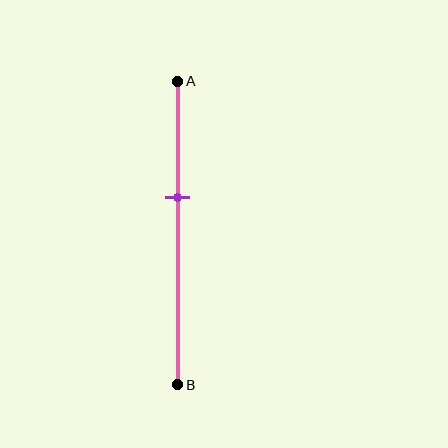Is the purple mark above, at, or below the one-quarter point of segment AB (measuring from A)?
The purple mark is below the one-quarter point of segment AB.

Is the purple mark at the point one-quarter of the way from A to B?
No, the mark is at about 40% from A, not at the 25% one-quarter point.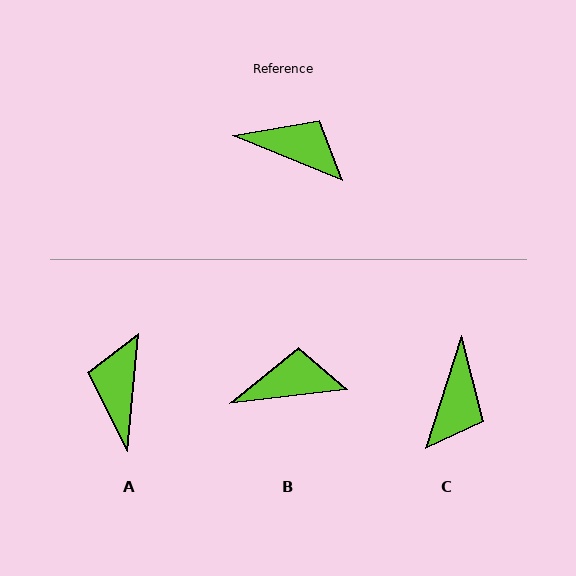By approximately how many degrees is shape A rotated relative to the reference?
Approximately 107 degrees counter-clockwise.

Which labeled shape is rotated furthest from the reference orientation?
A, about 107 degrees away.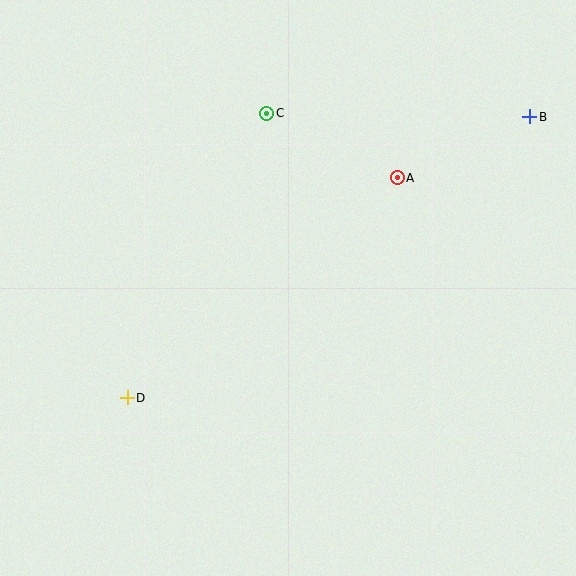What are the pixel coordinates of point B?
Point B is at (530, 117).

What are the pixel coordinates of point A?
Point A is at (397, 178).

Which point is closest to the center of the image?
Point A at (397, 178) is closest to the center.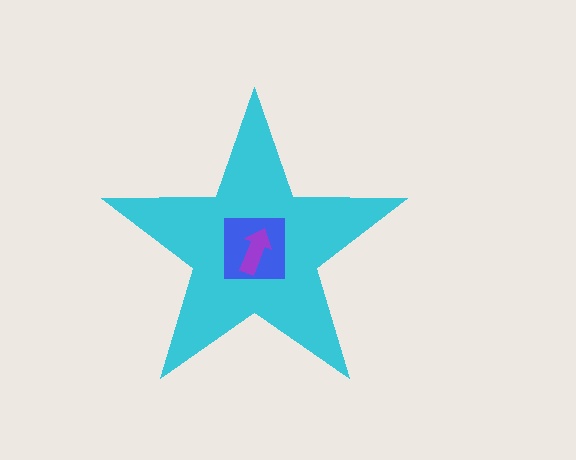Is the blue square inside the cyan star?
Yes.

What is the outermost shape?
The cyan star.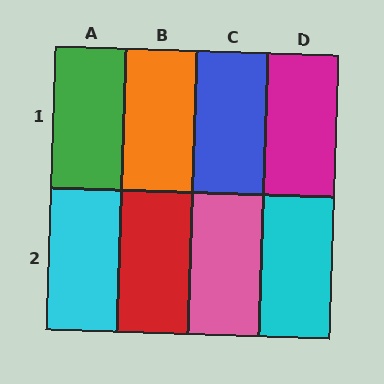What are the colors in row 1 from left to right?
Green, orange, blue, magenta.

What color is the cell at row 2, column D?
Cyan.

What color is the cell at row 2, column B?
Red.